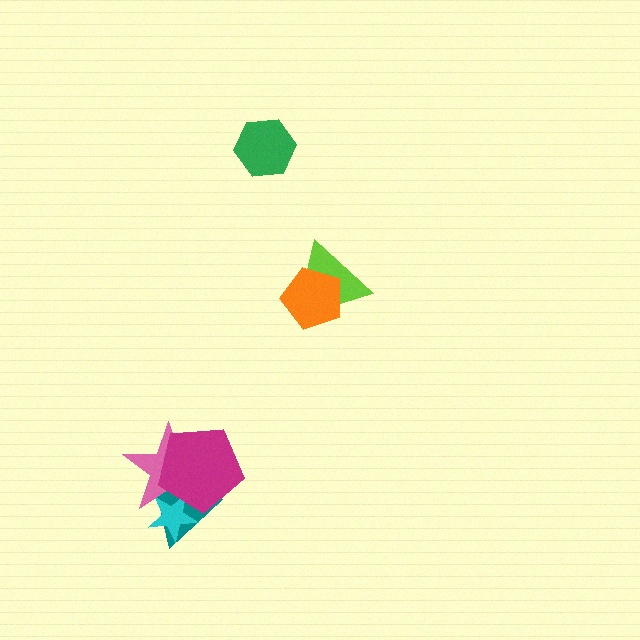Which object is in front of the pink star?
The magenta pentagon is in front of the pink star.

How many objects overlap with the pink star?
3 objects overlap with the pink star.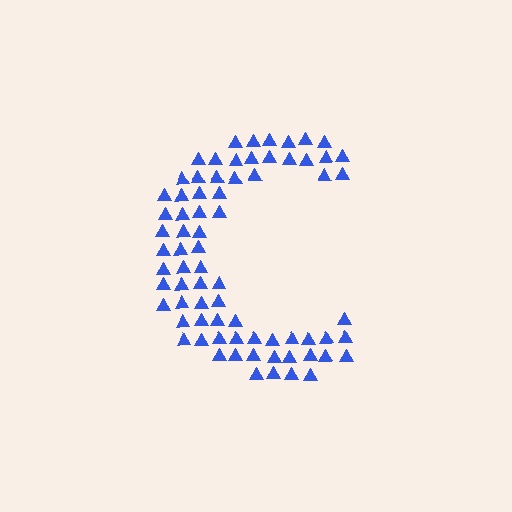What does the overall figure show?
The overall figure shows the letter C.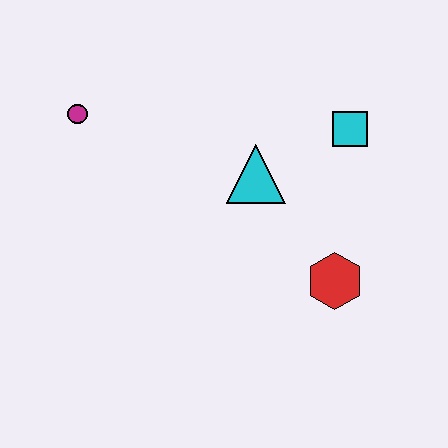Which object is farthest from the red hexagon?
The magenta circle is farthest from the red hexagon.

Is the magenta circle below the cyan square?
No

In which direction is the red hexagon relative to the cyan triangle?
The red hexagon is below the cyan triangle.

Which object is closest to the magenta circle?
The cyan triangle is closest to the magenta circle.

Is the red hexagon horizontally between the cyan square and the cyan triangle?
Yes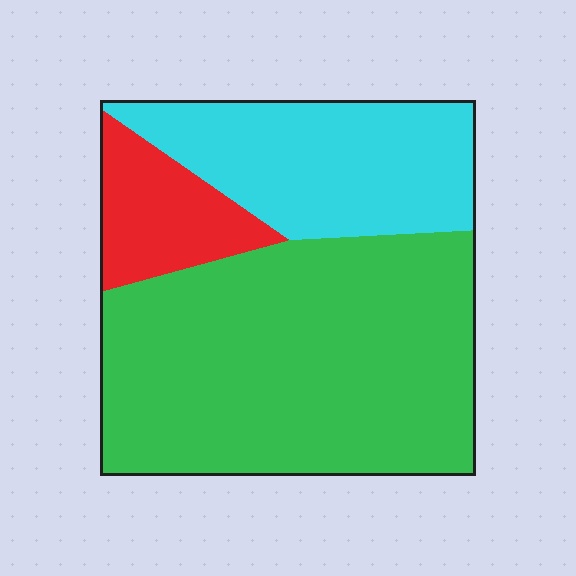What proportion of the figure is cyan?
Cyan takes up between a sixth and a third of the figure.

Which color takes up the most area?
Green, at roughly 60%.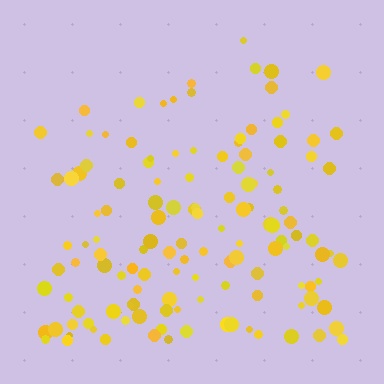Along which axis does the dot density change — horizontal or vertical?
Vertical.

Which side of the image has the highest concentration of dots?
The bottom.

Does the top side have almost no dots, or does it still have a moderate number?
Still a moderate number, just noticeably fewer than the bottom.